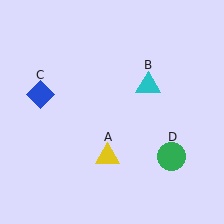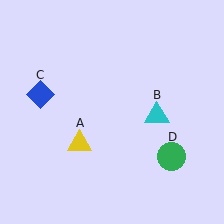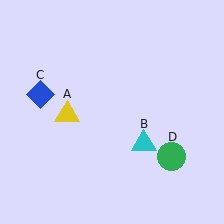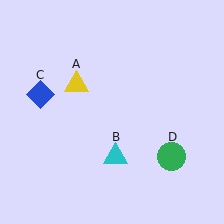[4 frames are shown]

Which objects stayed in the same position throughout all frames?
Blue diamond (object C) and green circle (object D) remained stationary.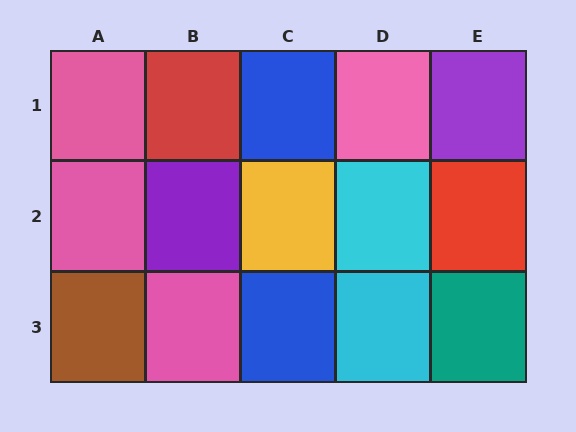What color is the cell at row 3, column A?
Brown.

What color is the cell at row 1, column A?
Pink.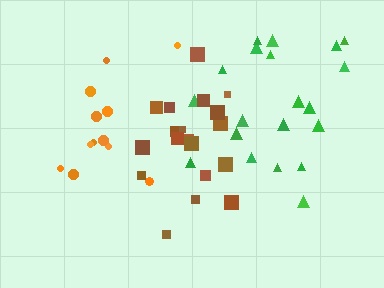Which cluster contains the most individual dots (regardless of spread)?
Green (20).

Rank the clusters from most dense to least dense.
brown, orange, green.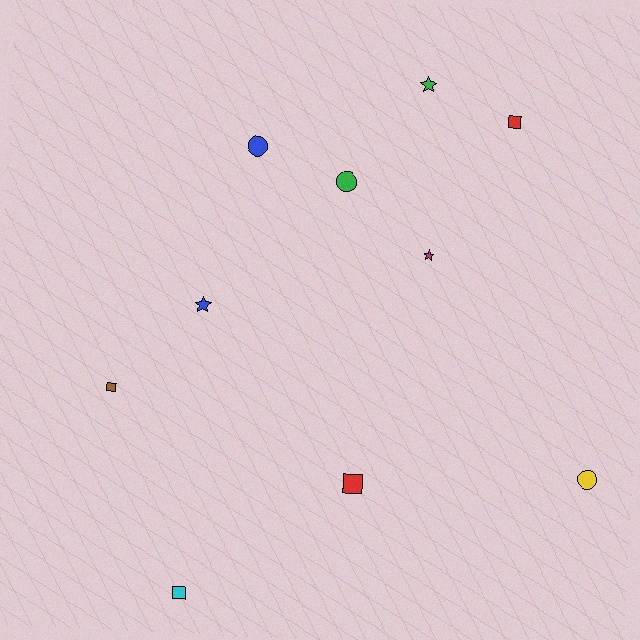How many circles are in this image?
There are 3 circles.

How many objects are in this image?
There are 10 objects.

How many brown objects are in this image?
There is 1 brown object.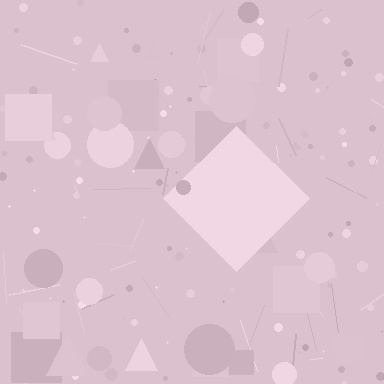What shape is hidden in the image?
A diamond is hidden in the image.